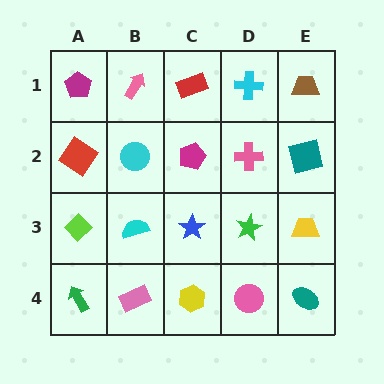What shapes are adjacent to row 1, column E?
A teal square (row 2, column E), a cyan cross (row 1, column D).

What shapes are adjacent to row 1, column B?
A cyan circle (row 2, column B), a magenta pentagon (row 1, column A), a red rectangle (row 1, column C).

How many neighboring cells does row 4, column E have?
2.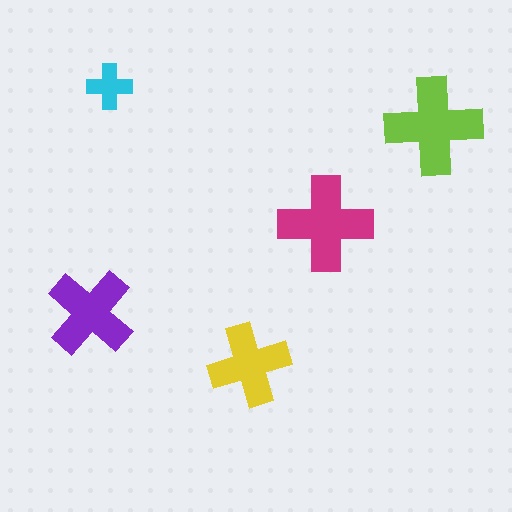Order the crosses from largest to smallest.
the lime one, the magenta one, the purple one, the yellow one, the cyan one.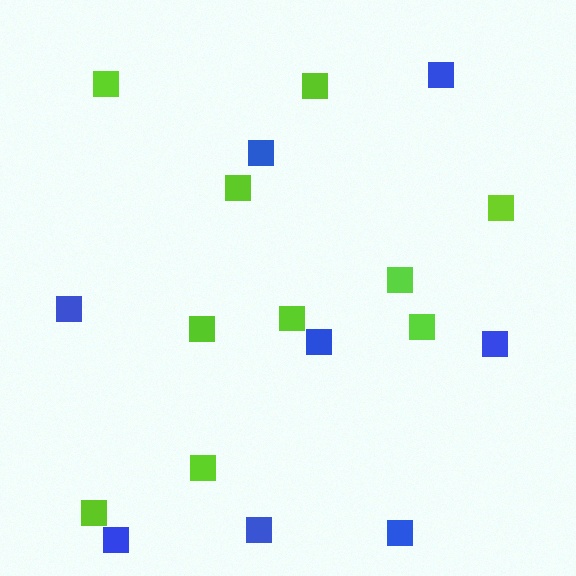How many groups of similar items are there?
There are 2 groups: one group of blue squares (8) and one group of lime squares (10).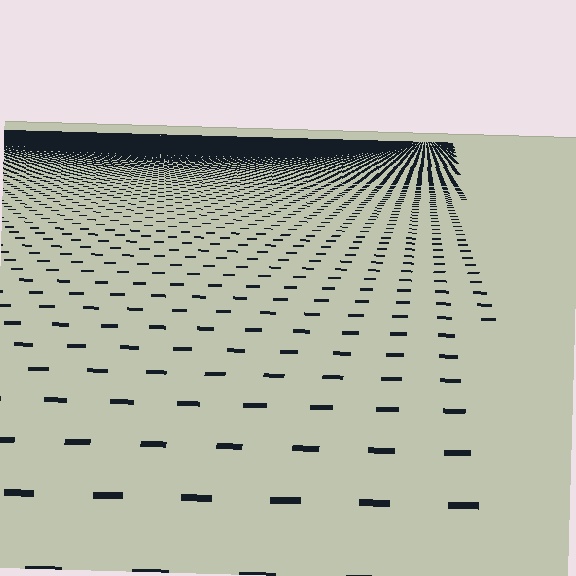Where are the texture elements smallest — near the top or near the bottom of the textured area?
Near the top.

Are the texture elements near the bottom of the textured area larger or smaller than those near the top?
Larger. Near the bottom, elements are closer to the viewer and appear at a bigger on-screen size.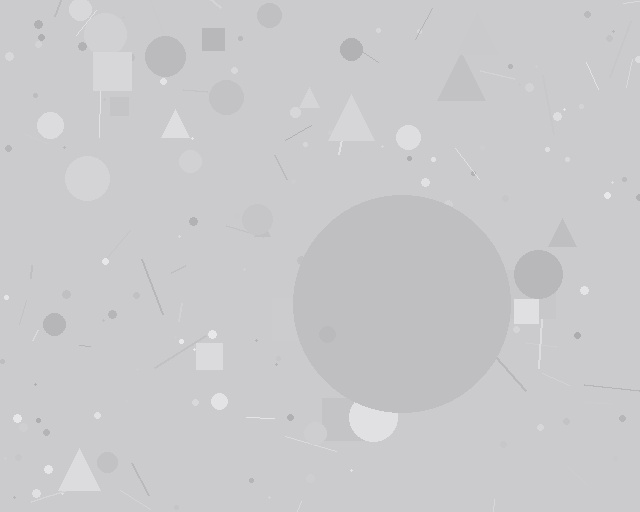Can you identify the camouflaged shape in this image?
The camouflaged shape is a circle.